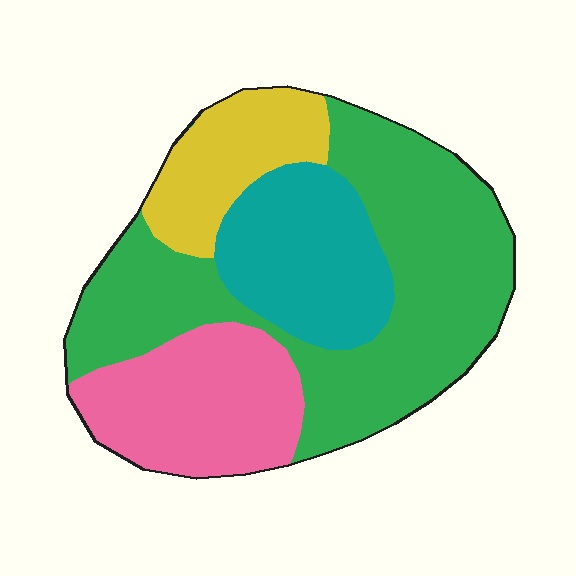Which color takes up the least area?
Yellow, at roughly 15%.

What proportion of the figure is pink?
Pink covers 21% of the figure.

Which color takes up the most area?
Green, at roughly 45%.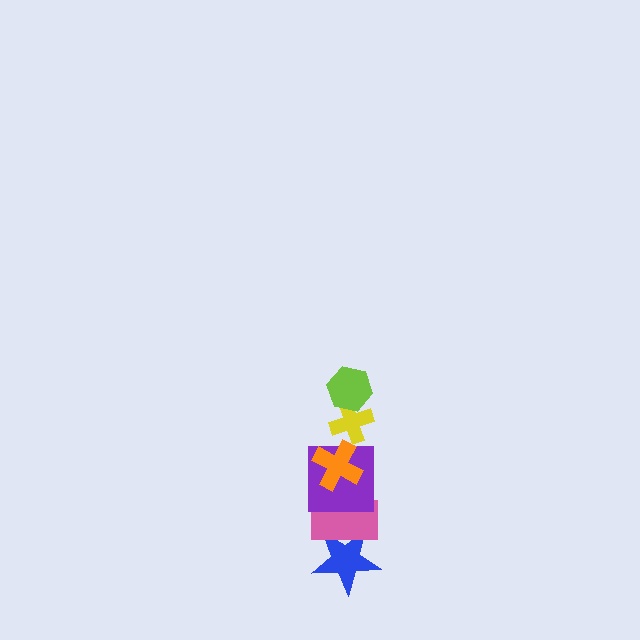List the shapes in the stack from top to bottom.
From top to bottom: the lime hexagon, the yellow cross, the orange cross, the purple square, the pink rectangle, the blue star.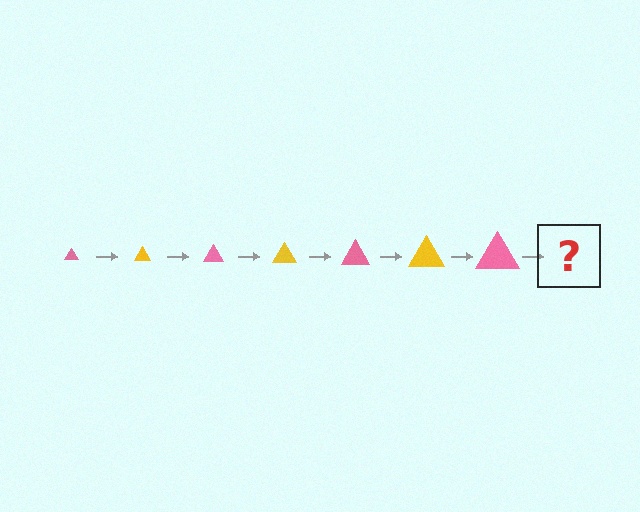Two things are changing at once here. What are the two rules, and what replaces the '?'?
The two rules are that the triangle grows larger each step and the color cycles through pink and yellow. The '?' should be a yellow triangle, larger than the previous one.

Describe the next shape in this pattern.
It should be a yellow triangle, larger than the previous one.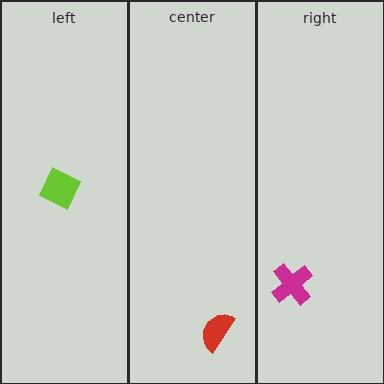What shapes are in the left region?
The lime diamond.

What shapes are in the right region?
The magenta cross.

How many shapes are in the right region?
1.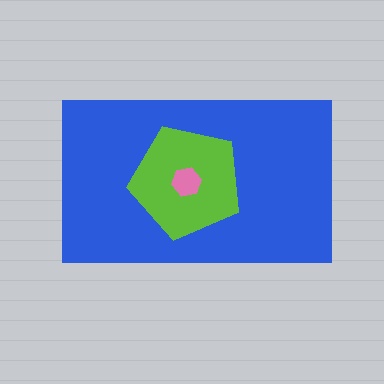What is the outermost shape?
The blue rectangle.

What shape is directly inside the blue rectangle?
The lime pentagon.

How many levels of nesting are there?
3.